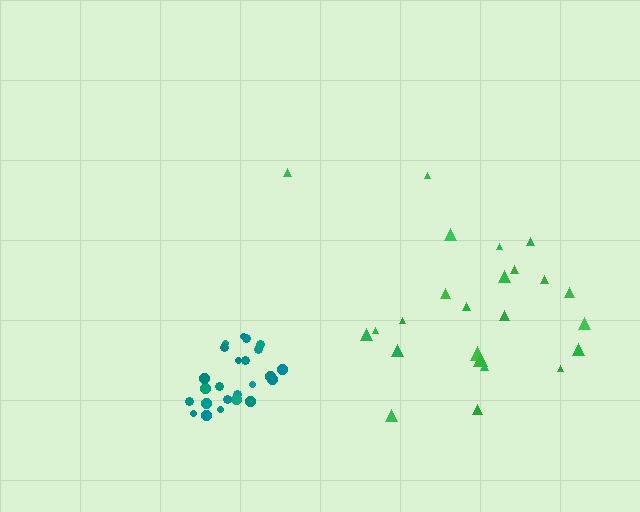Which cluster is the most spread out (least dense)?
Green.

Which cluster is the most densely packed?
Teal.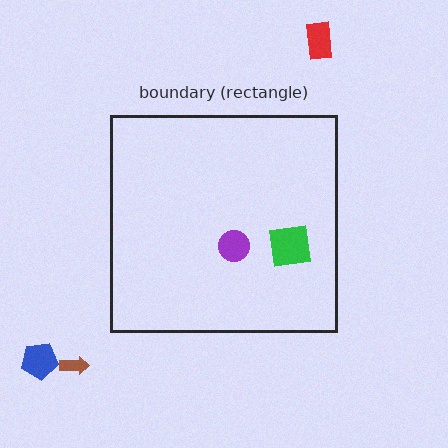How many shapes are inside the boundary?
2 inside, 3 outside.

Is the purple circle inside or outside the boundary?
Inside.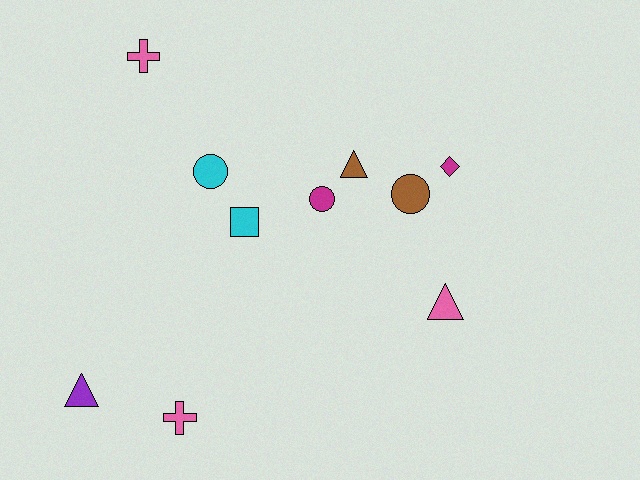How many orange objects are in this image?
There are no orange objects.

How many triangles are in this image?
There are 3 triangles.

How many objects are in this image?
There are 10 objects.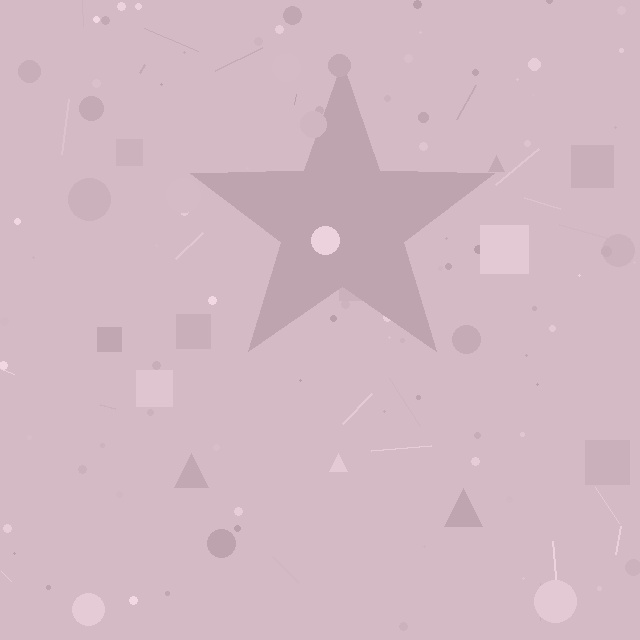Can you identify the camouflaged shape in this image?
The camouflaged shape is a star.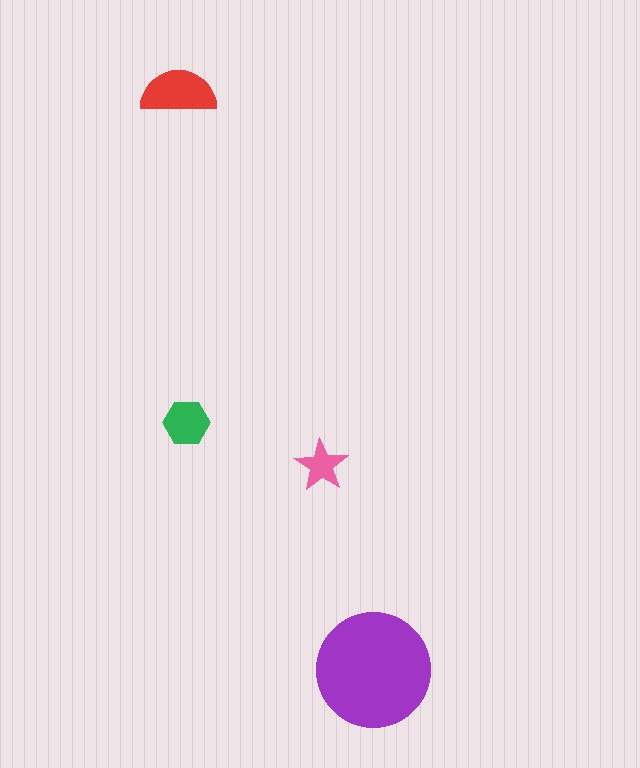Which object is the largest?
The purple circle.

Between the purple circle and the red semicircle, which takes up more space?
The purple circle.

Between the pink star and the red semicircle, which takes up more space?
The red semicircle.